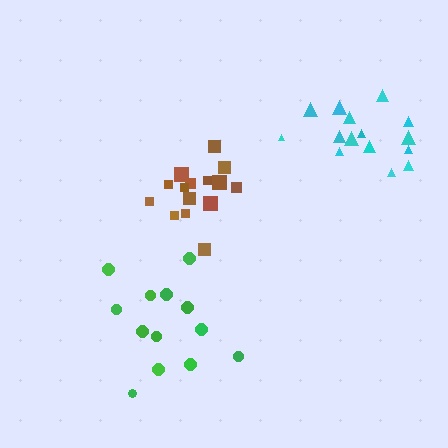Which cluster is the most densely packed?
Brown.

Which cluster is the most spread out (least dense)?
Green.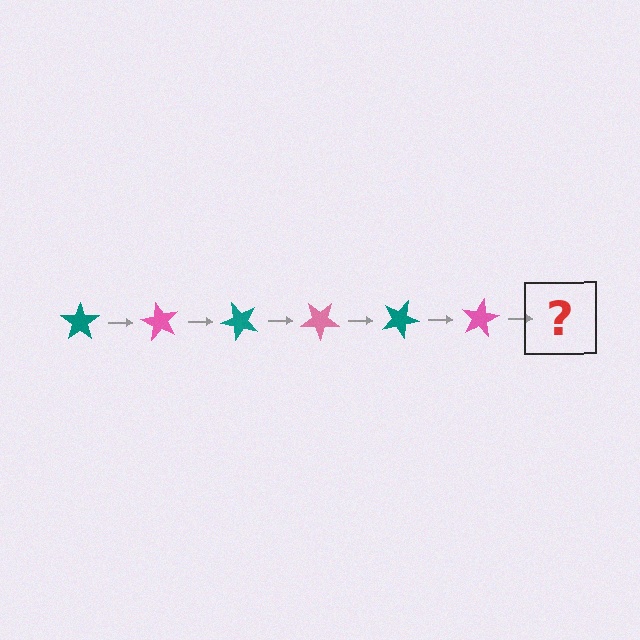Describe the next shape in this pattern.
It should be a teal star, rotated 360 degrees from the start.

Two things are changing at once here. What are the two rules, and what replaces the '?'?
The two rules are that it rotates 60 degrees each step and the color cycles through teal and pink. The '?' should be a teal star, rotated 360 degrees from the start.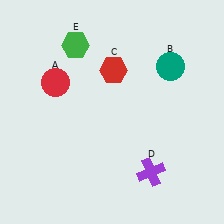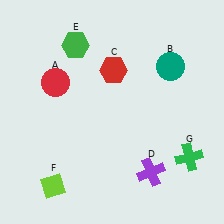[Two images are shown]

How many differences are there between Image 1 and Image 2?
There are 2 differences between the two images.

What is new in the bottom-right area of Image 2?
A green cross (G) was added in the bottom-right area of Image 2.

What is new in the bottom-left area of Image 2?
A lime diamond (F) was added in the bottom-left area of Image 2.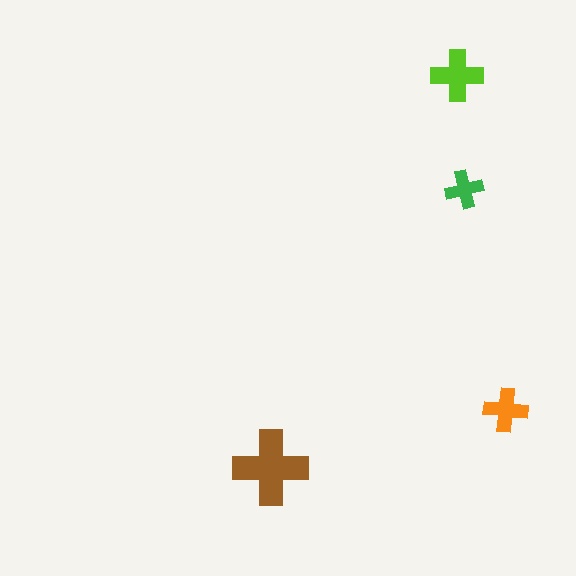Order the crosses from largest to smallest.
the brown one, the lime one, the orange one, the green one.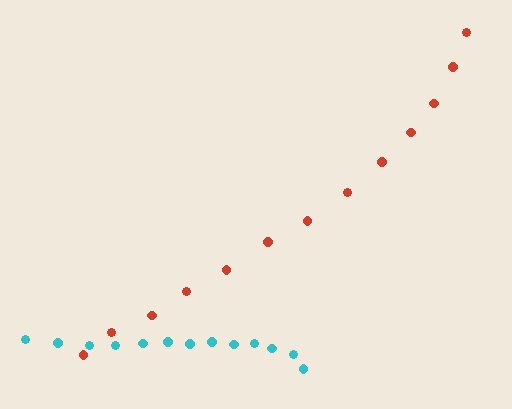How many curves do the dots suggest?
There are 2 distinct paths.